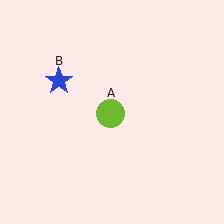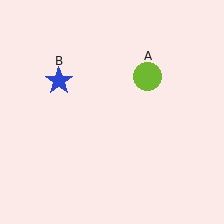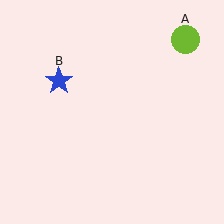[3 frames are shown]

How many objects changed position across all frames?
1 object changed position: lime circle (object A).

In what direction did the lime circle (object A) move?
The lime circle (object A) moved up and to the right.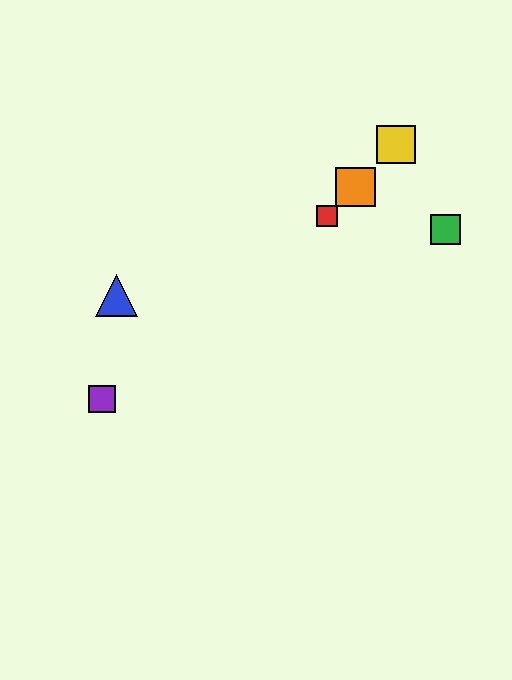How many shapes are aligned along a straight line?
3 shapes (the red square, the yellow square, the orange square) are aligned along a straight line.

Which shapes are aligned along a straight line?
The red square, the yellow square, the orange square are aligned along a straight line.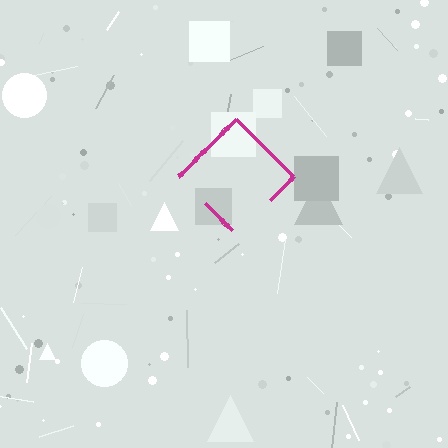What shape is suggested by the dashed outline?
The dashed outline suggests a diamond.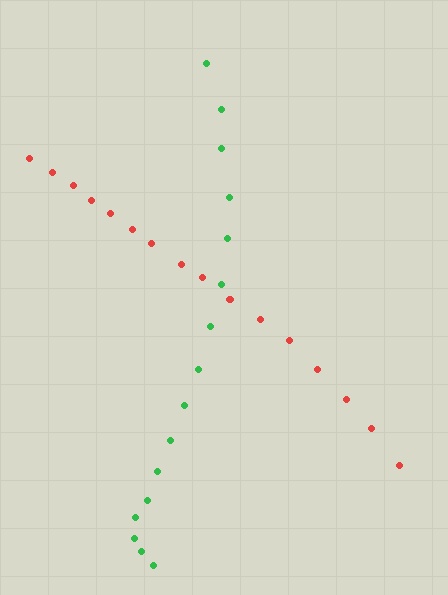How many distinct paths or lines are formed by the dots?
There are 2 distinct paths.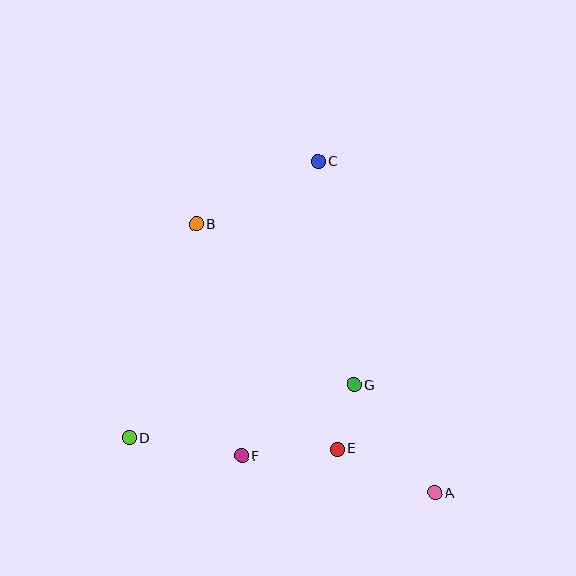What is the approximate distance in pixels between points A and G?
The distance between A and G is approximately 135 pixels.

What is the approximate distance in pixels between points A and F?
The distance between A and F is approximately 197 pixels.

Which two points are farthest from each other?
Points A and B are farthest from each other.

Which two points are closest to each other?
Points E and G are closest to each other.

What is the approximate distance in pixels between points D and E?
The distance between D and E is approximately 209 pixels.